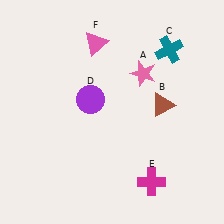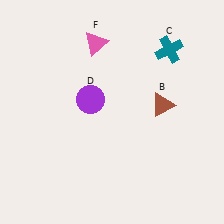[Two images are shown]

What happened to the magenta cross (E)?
The magenta cross (E) was removed in Image 2. It was in the bottom-right area of Image 1.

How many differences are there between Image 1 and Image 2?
There are 2 differences between the two images.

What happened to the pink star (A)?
The pink star (A) was removed in Image 2. It was in the top-right area of Image 1.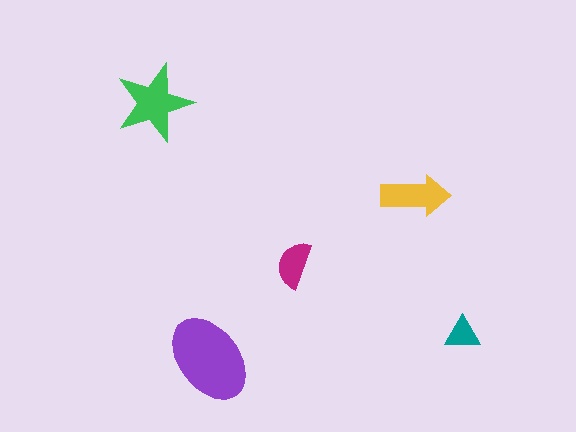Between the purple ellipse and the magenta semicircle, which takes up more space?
The purple ellipse.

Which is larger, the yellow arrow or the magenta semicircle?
The yellow arrow.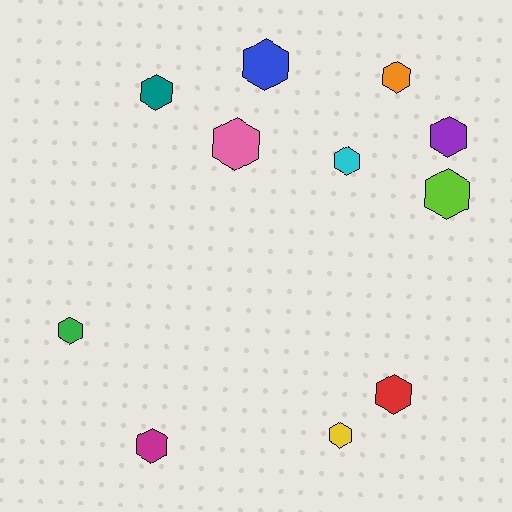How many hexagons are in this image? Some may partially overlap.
There are 11 hexagons.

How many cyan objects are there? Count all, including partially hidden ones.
There is 1 cyan object.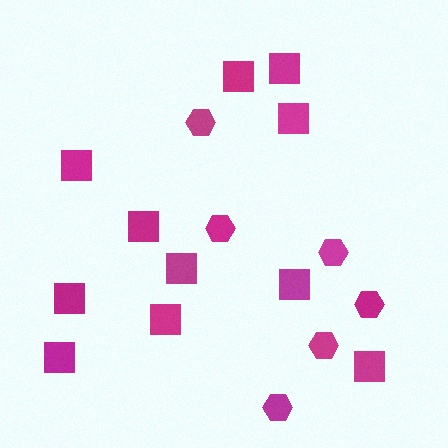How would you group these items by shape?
There are 2 groups: one group of squares (11) and one group of hexagons (6).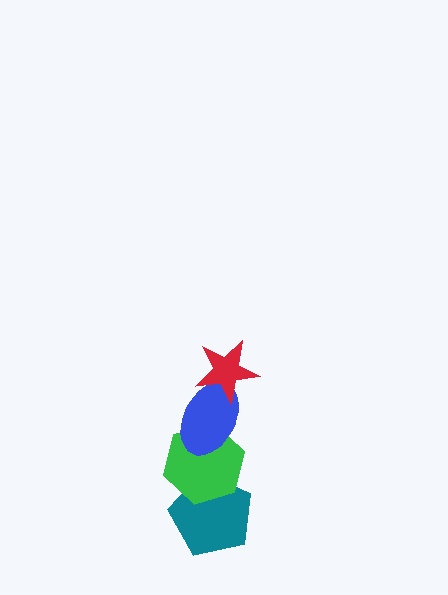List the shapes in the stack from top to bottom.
From top to bottom: the red star, the blue ellipse, the green hexagon, the teal pentagon.